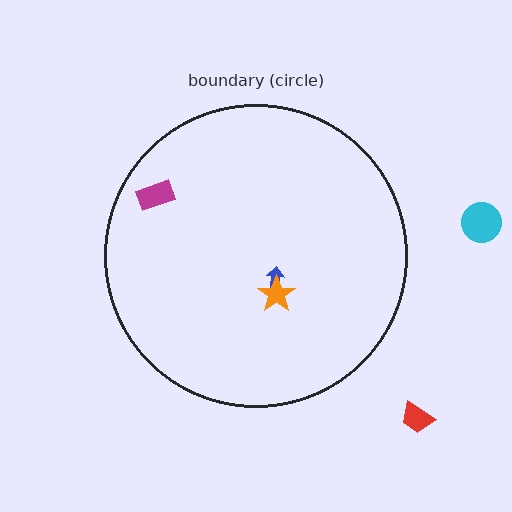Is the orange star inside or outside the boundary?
Inside.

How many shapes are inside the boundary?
3 inside, 2 outside.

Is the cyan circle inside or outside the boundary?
Outside.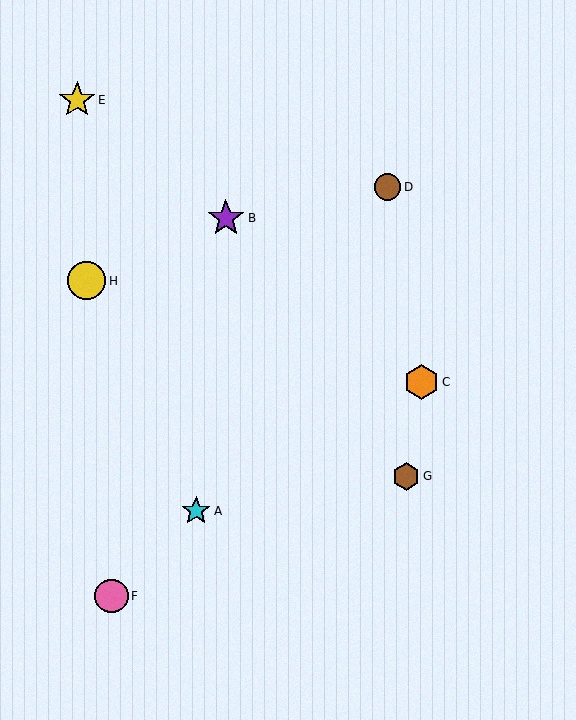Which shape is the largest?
The yellow circle (labeled H) is the largest.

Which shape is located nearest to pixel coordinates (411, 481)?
The brown hexagon (labeled G) at (406, 476) is nearest to that location.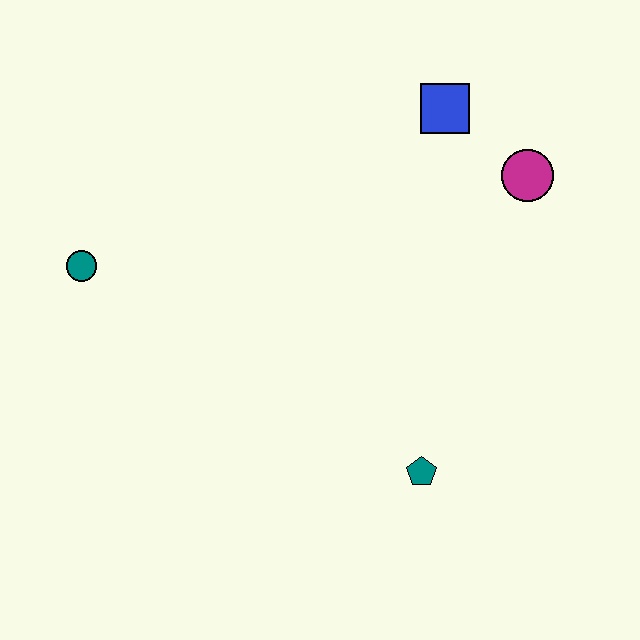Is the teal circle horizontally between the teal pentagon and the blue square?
No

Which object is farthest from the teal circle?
The magenta circle is farthest from the teal circle.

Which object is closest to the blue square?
The magenta circle is closest to the blue square.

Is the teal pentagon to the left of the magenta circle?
Yes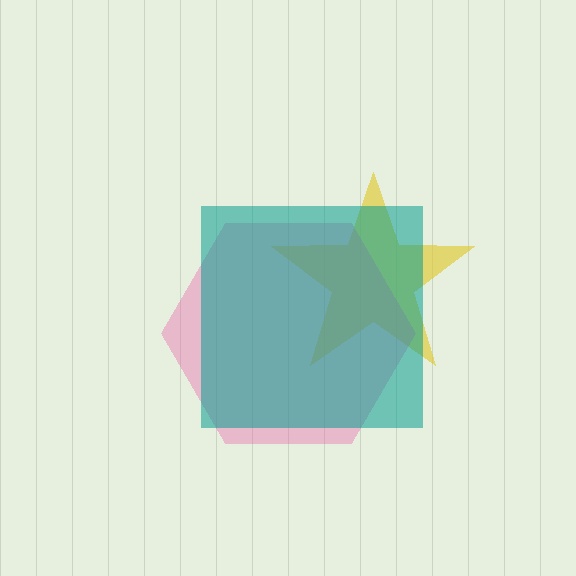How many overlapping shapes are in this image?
There are 3 overlapping shapes in the image.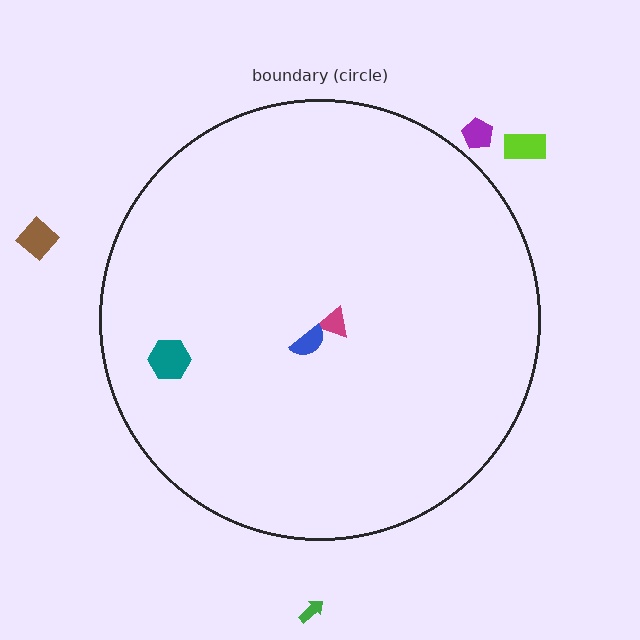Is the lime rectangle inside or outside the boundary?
Outside.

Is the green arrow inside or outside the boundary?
Outside.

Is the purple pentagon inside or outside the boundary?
Outside.